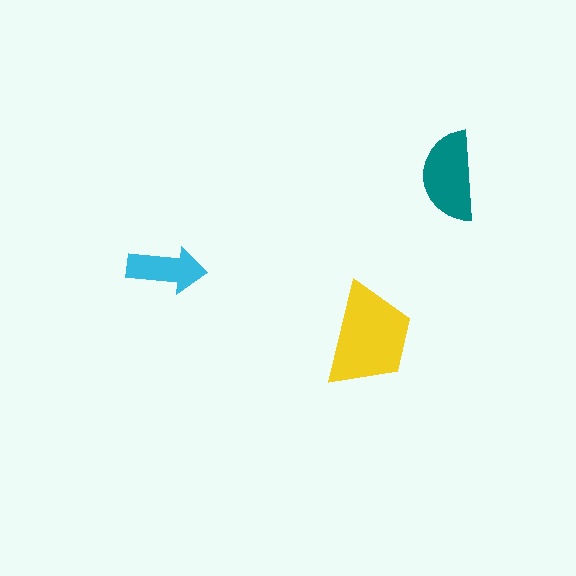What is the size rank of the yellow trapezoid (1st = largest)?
1st.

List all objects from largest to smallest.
The yellow trapezoid, the teal semicircle, the cyan arrow.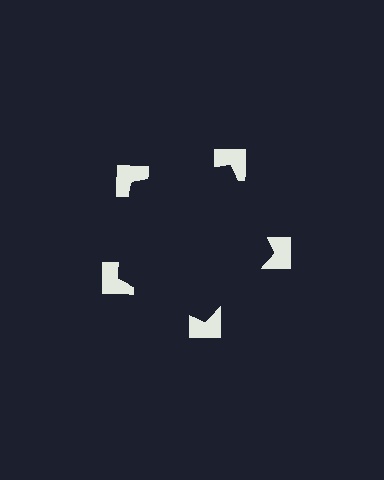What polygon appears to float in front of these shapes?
An illusory pentagon — its edges are inferred from the aligned wedge cuts in the notched squares, not physically drawn.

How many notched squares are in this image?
There are 5 — one at each vertex of the illusory pentagon.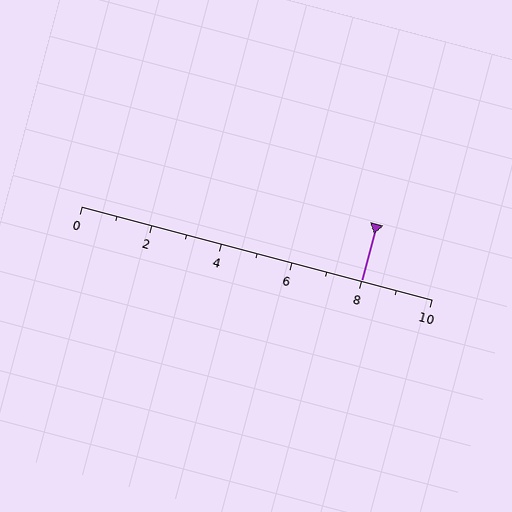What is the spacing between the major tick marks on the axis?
The major ticks are spaced 2 apart.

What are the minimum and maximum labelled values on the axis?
The axis runs from 0 to 10.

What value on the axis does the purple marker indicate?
The marker indicates approximately 8.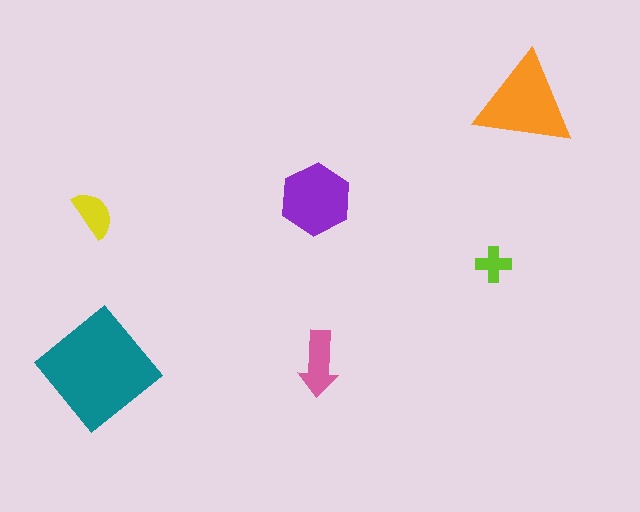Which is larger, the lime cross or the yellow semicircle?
The yellow semicircle.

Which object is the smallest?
The lime cross.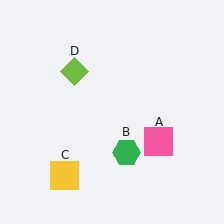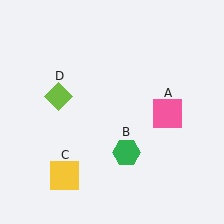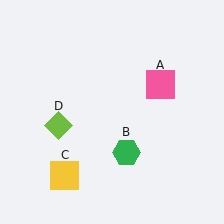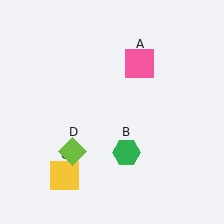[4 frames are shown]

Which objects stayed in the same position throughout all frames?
Green hexagon (object B) and yellow square (object C) remained stationary.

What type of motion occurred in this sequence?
The pink square (object A), lime diamond (object D) rotated counterclockwise around the center of the scene.